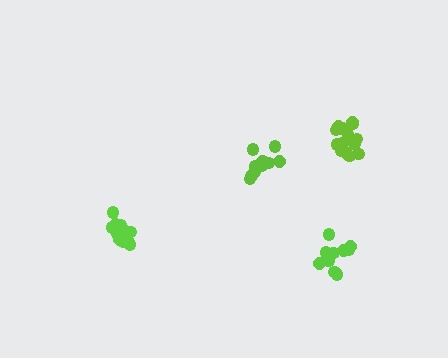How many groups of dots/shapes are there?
There are 4 groups.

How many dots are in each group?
Group 1: 14 dots, Group 2: 10 dots, Group 3: 14 dots, Group 4: 12 dots (50 total).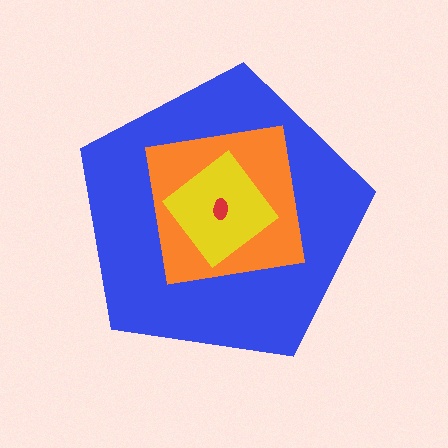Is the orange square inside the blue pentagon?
Yes.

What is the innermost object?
The red ellipse.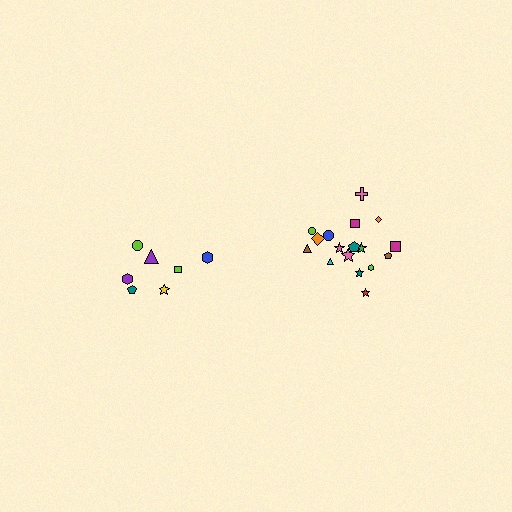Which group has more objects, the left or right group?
The right group.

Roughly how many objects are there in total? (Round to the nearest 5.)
Roughly 25 objects in total.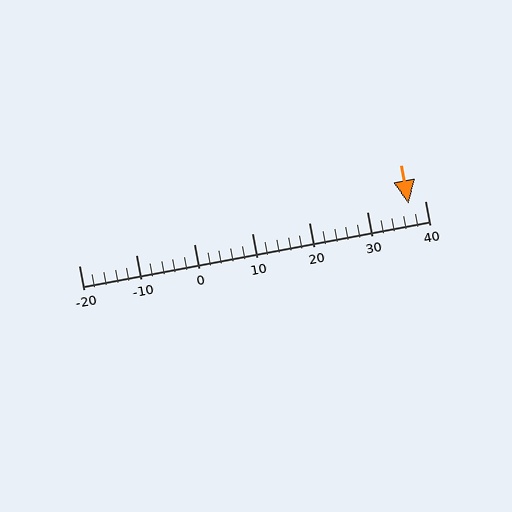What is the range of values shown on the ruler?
The ruler shows values from -20 to 40.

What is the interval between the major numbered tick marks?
The major tick marks are spaced 10 units apart.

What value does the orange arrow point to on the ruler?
The orange arrow points to approximately 37.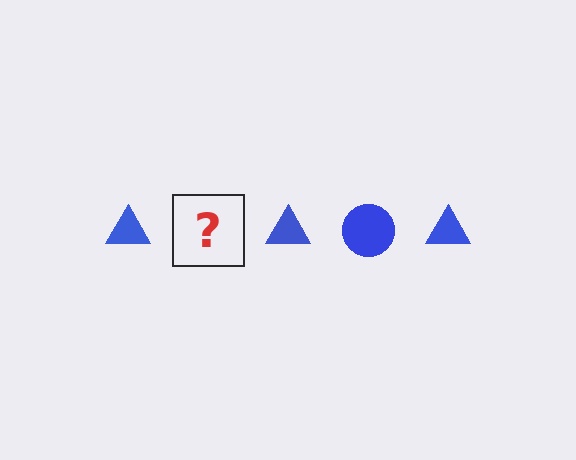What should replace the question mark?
The question mark should be replaced with a blue circle.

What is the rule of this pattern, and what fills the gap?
The rule is that the pattern cycles through triangle, circle shapes in blue. The gap should be filled with a blue circle.